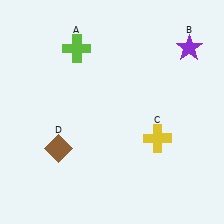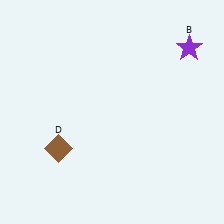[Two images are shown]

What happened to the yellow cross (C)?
The yellow cross (C) was removed in Image 2. It was in the bottom-right area of Image 1.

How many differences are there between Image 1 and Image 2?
There are 2 differences between the two images.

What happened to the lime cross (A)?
The lime cross (A) was removed in Image 2. It was in the top-left area of Image 1.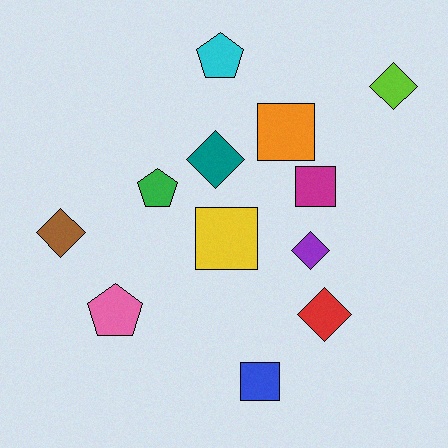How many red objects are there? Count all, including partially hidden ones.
There is 1 red object.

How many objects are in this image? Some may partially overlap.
There are 12 objects.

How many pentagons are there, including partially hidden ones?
There are 3 pentagons.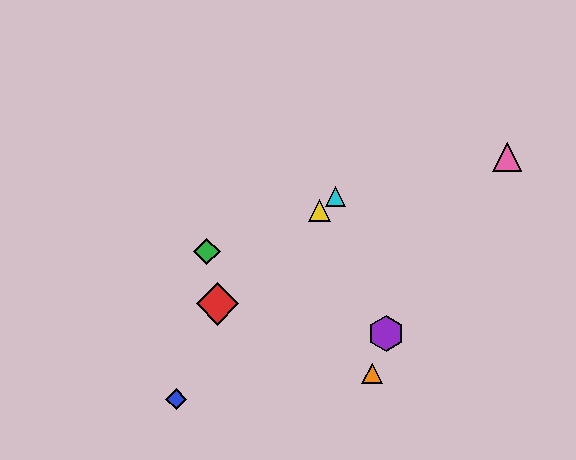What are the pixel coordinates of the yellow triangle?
The yellow triangle is at (320, 211).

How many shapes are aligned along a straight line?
3 shapes (the red diamond, the yellow triangle, the cyan triangle) are aligned along a straight line.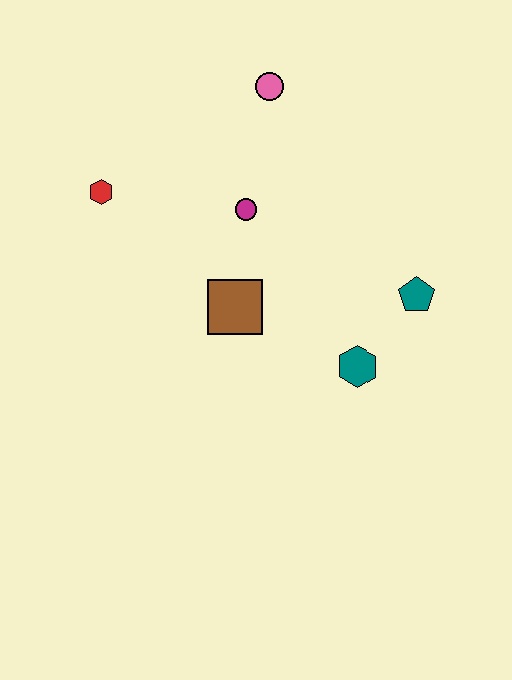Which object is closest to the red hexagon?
The magenta circle is closest to the red hexagon.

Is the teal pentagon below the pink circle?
Yes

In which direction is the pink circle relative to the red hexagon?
The pink circle is to the right of the red hexagon.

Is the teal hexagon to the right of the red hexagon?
Yes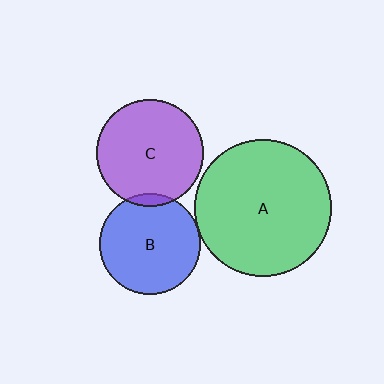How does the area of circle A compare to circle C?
Approximately 1.6 times.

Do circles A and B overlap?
Yes.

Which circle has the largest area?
Circle A (green).